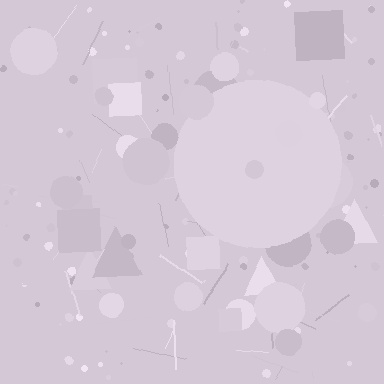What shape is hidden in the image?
A circle is hidden in the image.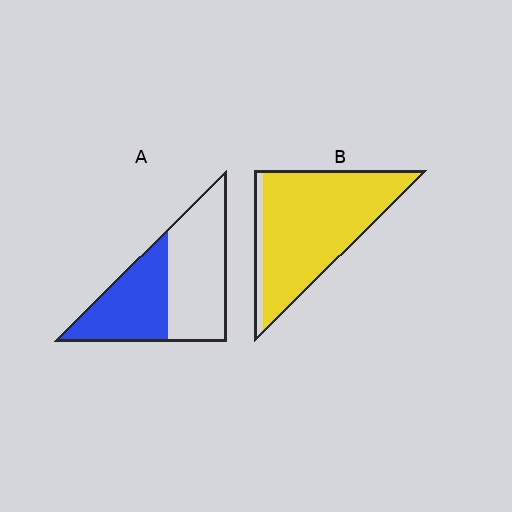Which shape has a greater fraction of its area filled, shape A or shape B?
Shape B.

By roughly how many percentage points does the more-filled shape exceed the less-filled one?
By roughly 45 percentage points (B over A).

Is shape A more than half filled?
No.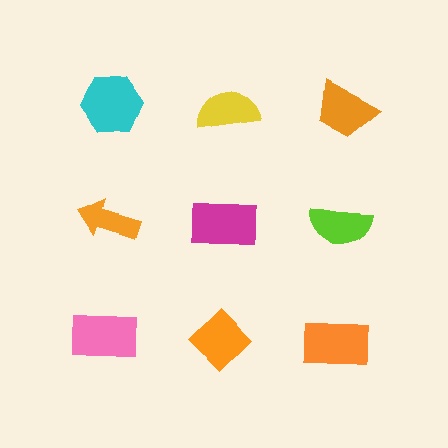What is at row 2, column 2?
A magenta rectangle.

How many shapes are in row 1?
3 shapes.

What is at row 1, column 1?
A cyan hexagon.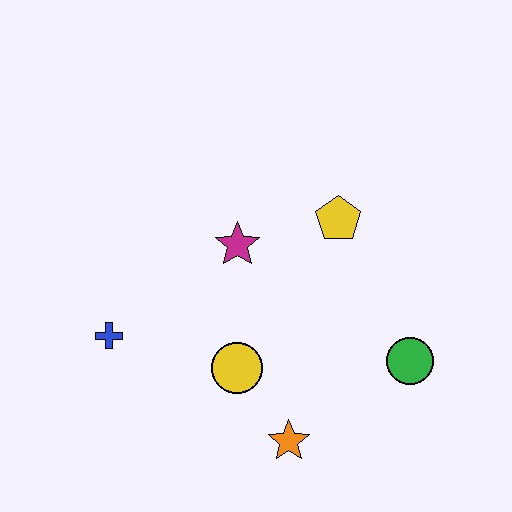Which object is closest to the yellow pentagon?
The magenta star is closest to the yellow pentagon.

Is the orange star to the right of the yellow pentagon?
No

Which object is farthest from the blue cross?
The green circle is farthest from the blue cross.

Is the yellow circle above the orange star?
Yes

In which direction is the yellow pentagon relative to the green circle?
The yellow pentagon is above the green circle.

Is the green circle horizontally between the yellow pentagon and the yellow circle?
No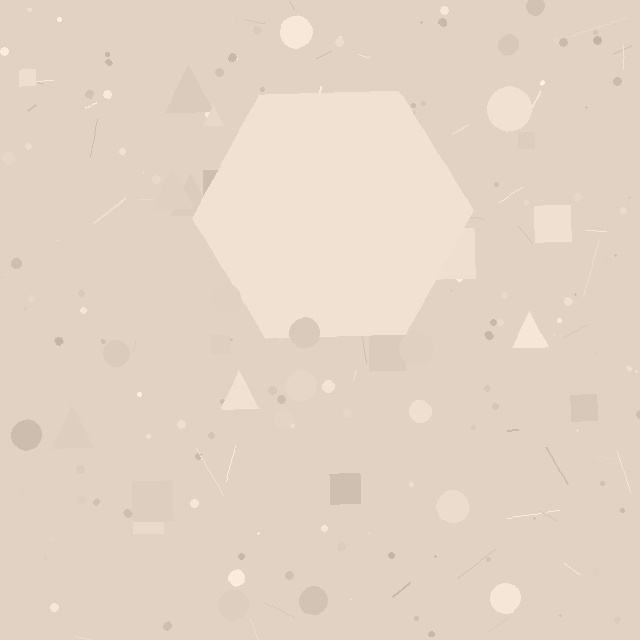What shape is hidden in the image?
A hexagon is hidden in the image.